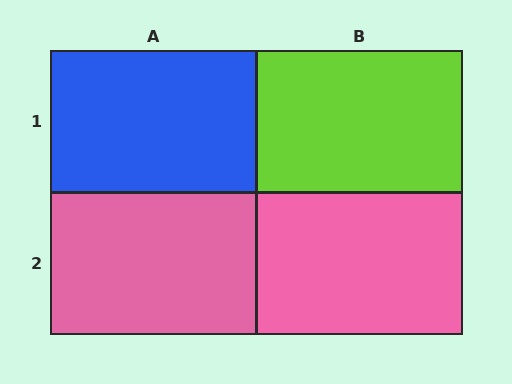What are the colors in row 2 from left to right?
Pink, pink.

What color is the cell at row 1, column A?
Blue.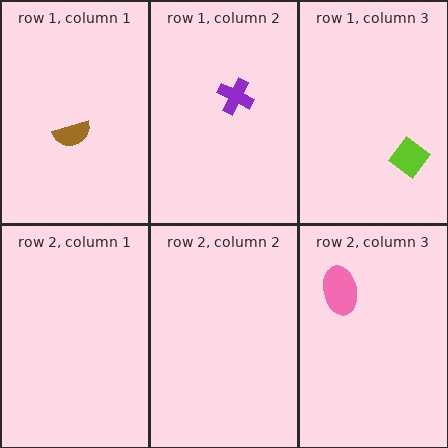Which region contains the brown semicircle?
The row 1, column 1 region.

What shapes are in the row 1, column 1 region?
The brown semicircle.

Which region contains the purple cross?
The row 1, column 2 region.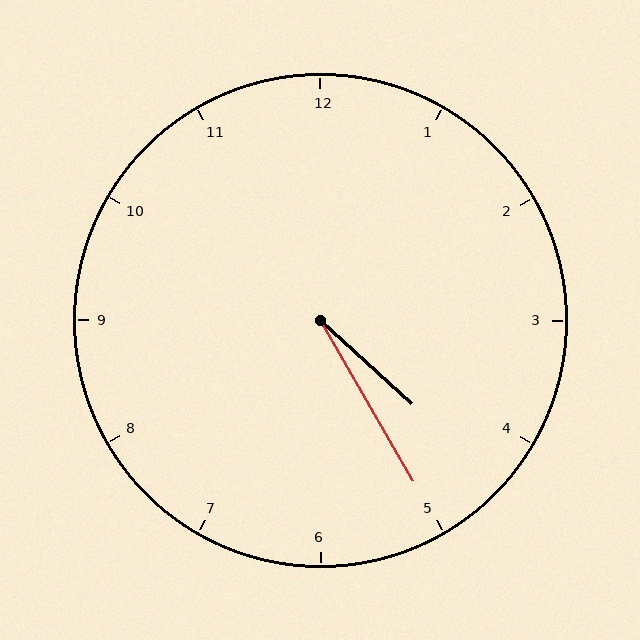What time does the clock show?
4:25.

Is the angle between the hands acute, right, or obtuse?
It is acute.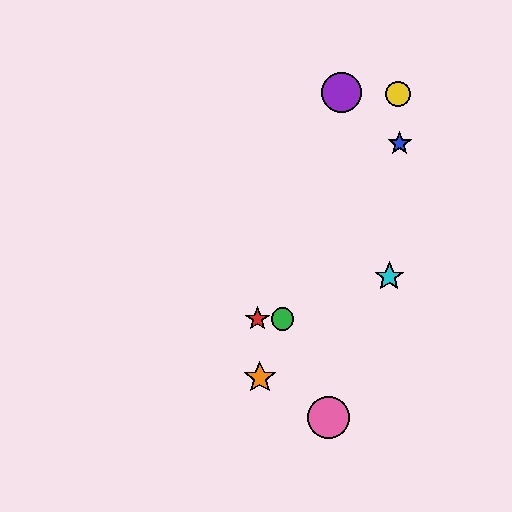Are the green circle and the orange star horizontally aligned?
No, the green circle is at y≈319 and the orange star is at y≈378.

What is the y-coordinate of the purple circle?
The purple circle is at y≈92.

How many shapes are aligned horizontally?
2 shapes (the red star, the green circle) are aligned horizontally.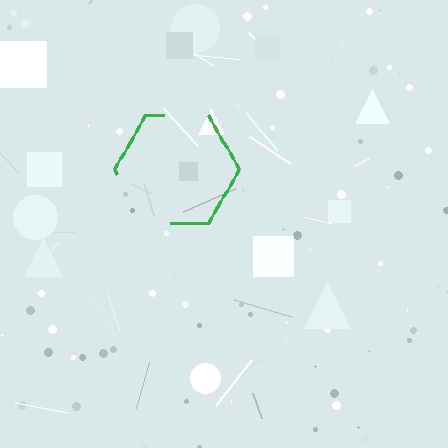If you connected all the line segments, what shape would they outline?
They would outline a hexagon.